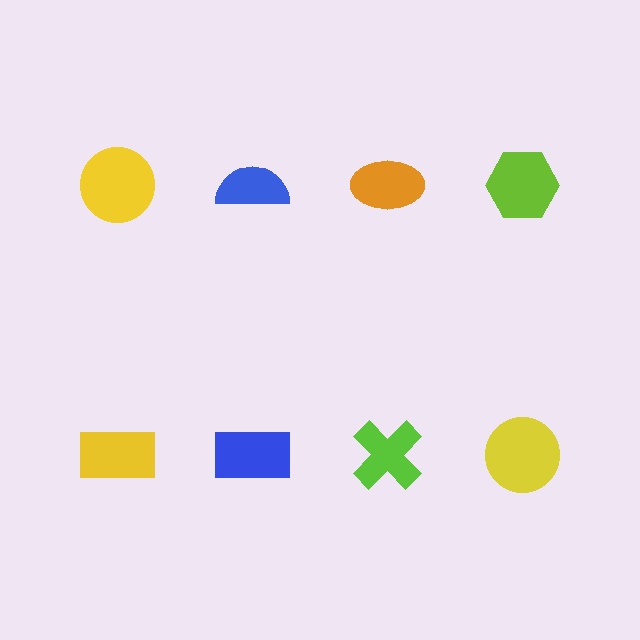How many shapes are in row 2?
4 shapes.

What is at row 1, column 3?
An orange ellipse.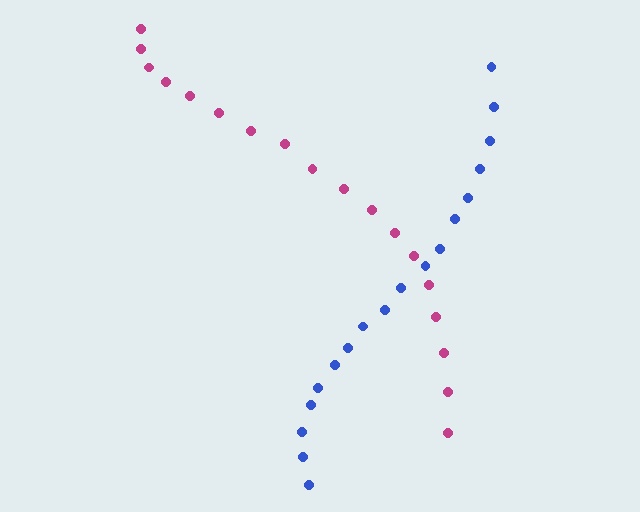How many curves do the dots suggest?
There are 2 distinct paths.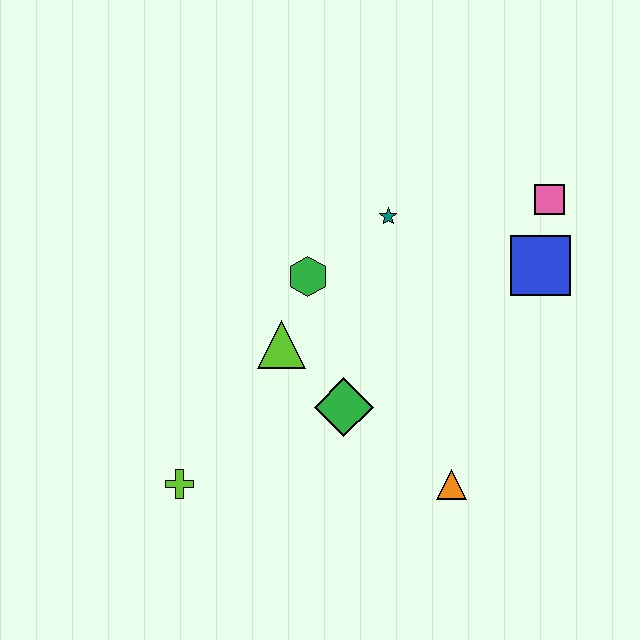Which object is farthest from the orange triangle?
The pink square is farthest from the orange triangle.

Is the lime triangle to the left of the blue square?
Yes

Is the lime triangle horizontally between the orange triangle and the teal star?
No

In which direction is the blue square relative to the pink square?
The blue square is below the pink square.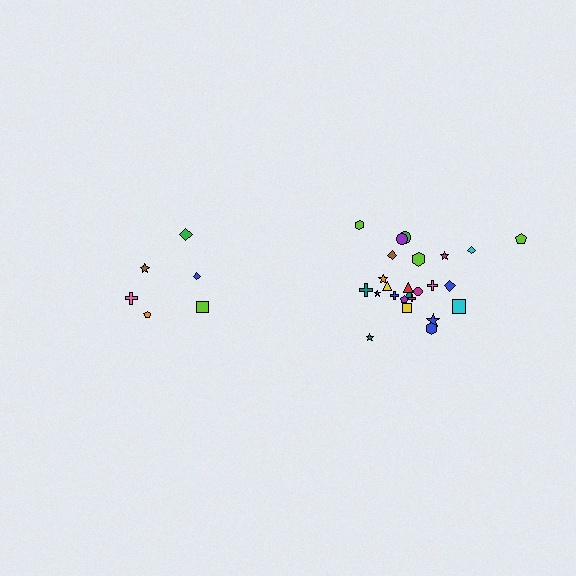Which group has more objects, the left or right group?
The right group.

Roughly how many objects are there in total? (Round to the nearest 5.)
Roughly 30 objects in total.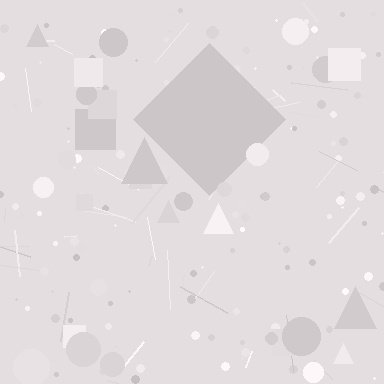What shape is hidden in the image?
A diamond is hidden in the image.